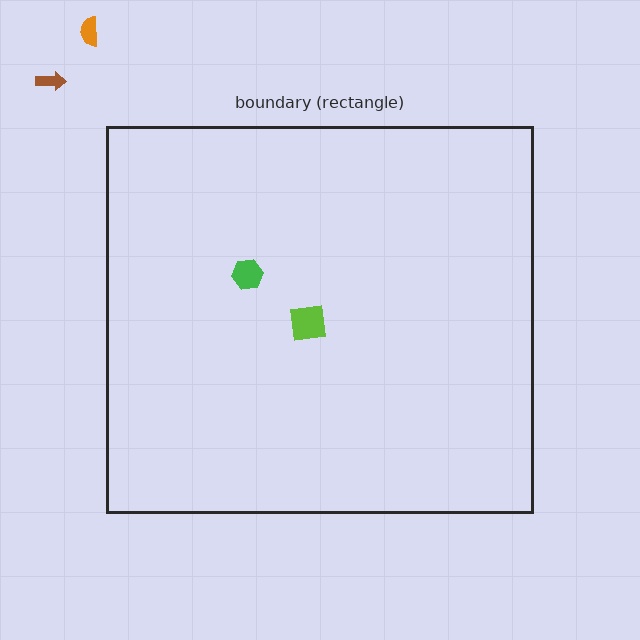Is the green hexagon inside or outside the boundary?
Inside.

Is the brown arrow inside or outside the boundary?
Outside.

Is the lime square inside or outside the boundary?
Inside.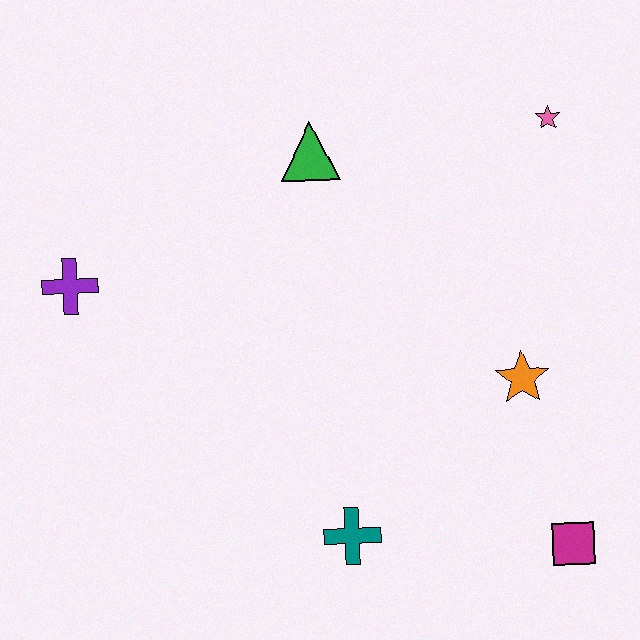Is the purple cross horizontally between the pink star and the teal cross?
No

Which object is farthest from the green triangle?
The magenta square is farthest from the green triangle.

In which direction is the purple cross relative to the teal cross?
The purple cross is to the left of the teal cross.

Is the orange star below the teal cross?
No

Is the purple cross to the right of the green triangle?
No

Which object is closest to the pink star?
The green triangle is closest to the pink star.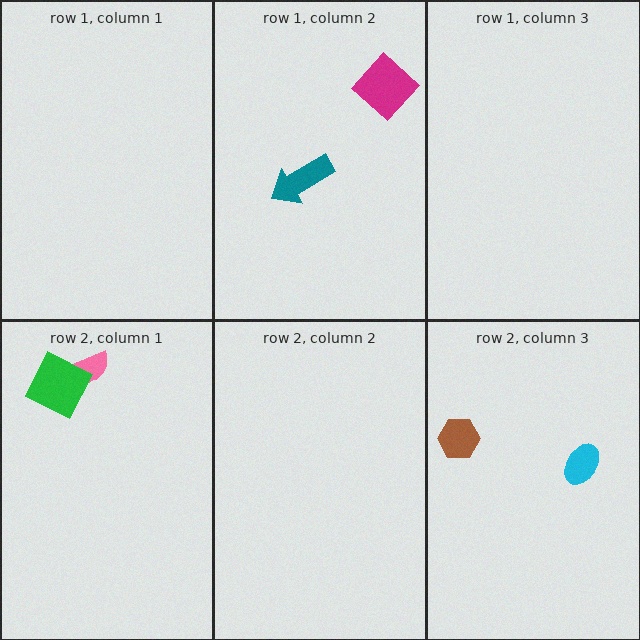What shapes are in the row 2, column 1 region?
The pink semicircle, the green diamond.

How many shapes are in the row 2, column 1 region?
2.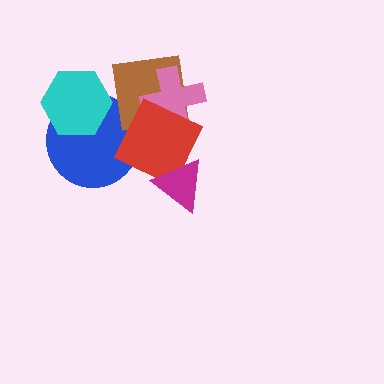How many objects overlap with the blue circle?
3 objects overlap with the blue circle.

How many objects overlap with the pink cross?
2 objects overlap with the pink cross.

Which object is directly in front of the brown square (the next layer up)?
The pink cross is directly in front of the brown square.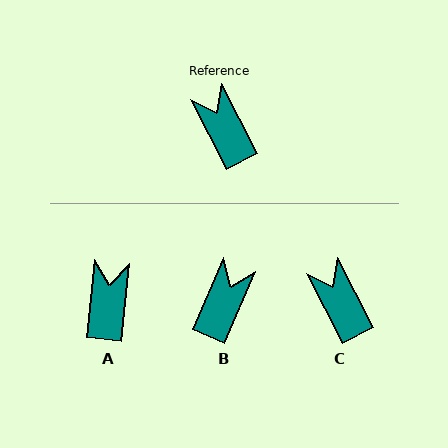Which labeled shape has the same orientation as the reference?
C.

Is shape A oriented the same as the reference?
No, it is off by about 33 degrees.